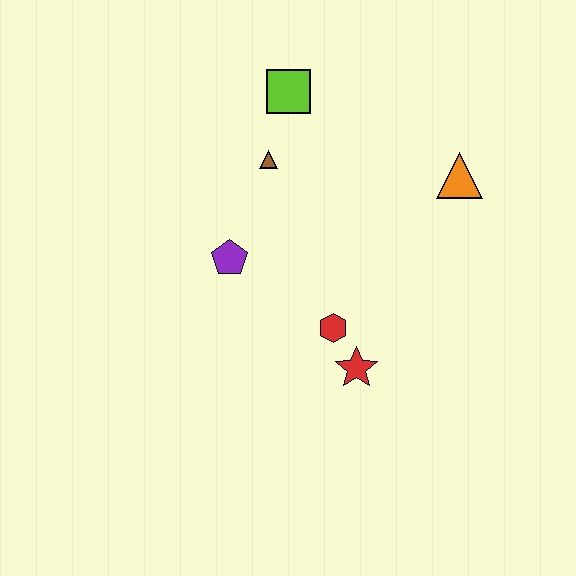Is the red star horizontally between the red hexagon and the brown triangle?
No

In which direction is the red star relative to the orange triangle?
The red star is below the orange triangle.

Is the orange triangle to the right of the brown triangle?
Yes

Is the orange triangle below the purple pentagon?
No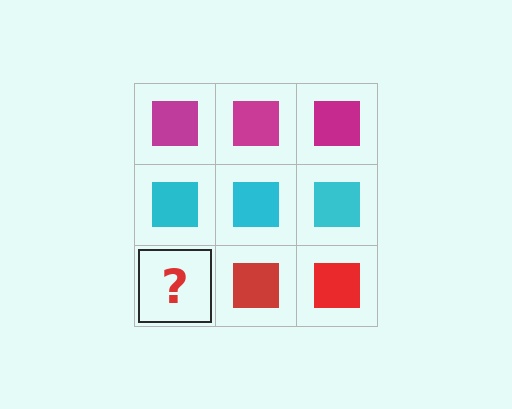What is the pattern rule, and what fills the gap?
The rule is that each row has a consistent color. The gap should be filled with a red square.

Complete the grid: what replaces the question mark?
The question mark should be replaced with a red square.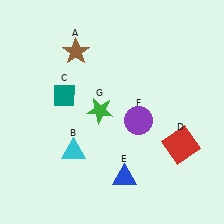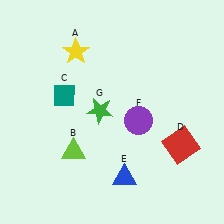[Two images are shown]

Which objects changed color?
A changed from brown to yellow. B changed from cyan to lime.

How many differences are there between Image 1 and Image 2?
There are 2 differences between the two images.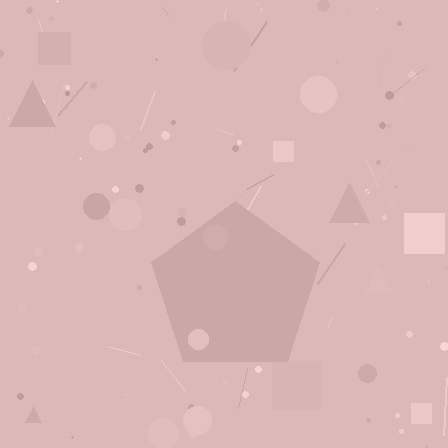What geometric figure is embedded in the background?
A pentagon is embedded in the background.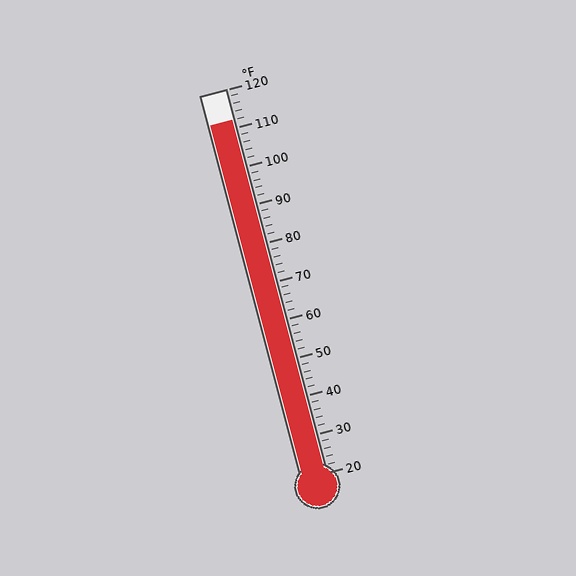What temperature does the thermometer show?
The thermometer shows approximately 112°F.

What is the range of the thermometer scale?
The thermometer scale ranges from 20°F to 120°F.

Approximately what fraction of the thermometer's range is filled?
The thermometer is filled to approximately 90% of its range.